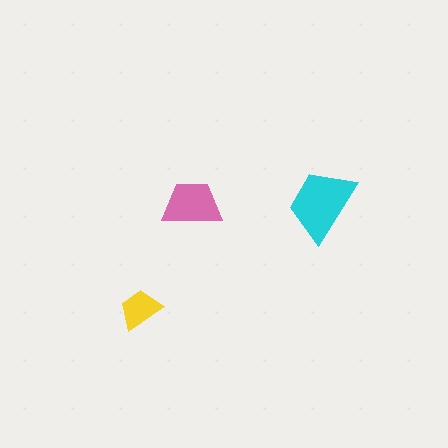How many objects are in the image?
There are 3 objects in the image.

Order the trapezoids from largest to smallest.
the cyan one, the pink one, the yellow one.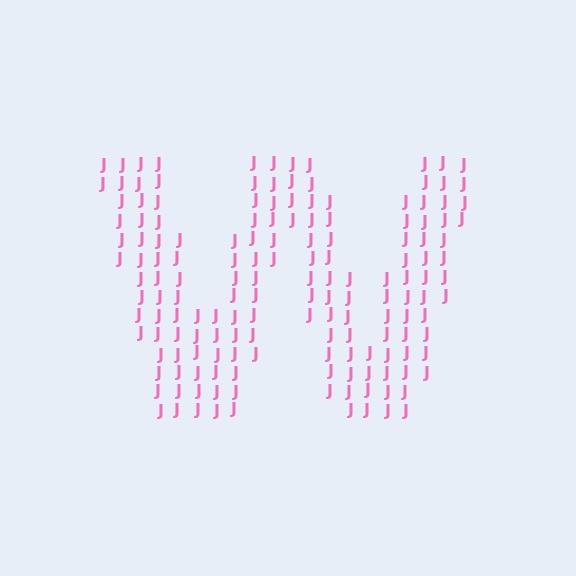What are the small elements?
The small elements are letter J's.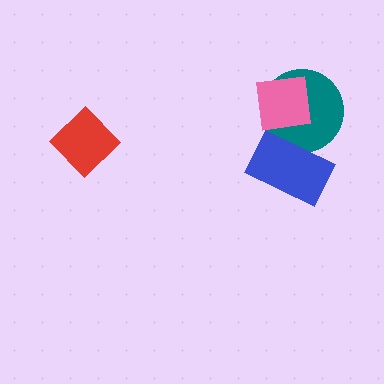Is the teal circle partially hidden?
Yes, it is partially covered by another shape.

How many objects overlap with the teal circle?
2 objects overlap with the teal circle.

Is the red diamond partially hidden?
No, no other shape covers it.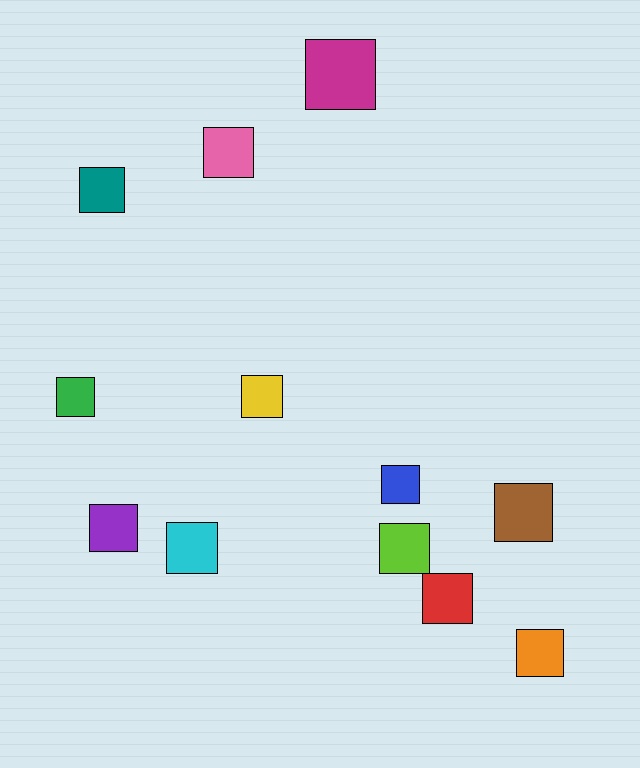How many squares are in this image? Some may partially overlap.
There are 12 squares.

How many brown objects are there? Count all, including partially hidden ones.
There is 1 brown object.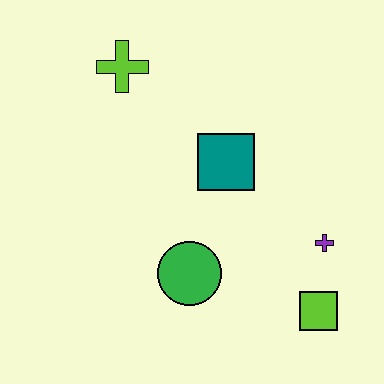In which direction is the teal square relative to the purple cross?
The teal square is to the left of the purple cross.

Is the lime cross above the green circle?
Yes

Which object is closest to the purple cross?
The lime square is closest to the purple cross.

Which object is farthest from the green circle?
The lime cross is farthest from the green circle.